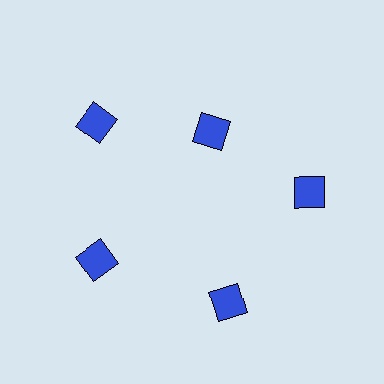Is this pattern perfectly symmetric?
No. The 5 blue diamonds are arranged in a ring, but one element near the 1 o'clock position is pulled inward toward the center, breaking the 5-fold rotational symmetry.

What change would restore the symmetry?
The symmetry would be restored by moving it outward, back onto the ring so that all 5 diamonds sit at equal angles and equal distance from the center.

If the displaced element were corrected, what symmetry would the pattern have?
It would have 5-fold rotational symmetry — the pattern would map onto itself every 72 degrees.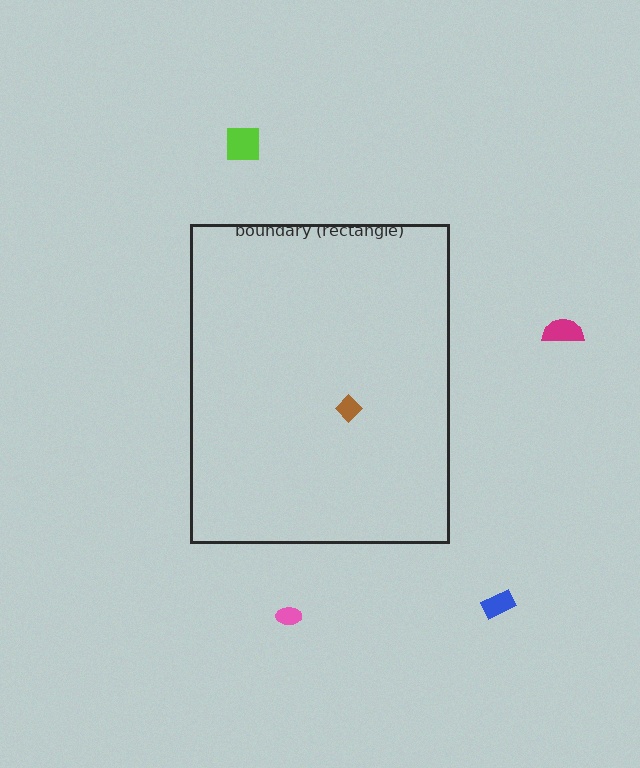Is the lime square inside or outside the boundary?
Outside.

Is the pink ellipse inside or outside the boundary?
Outside.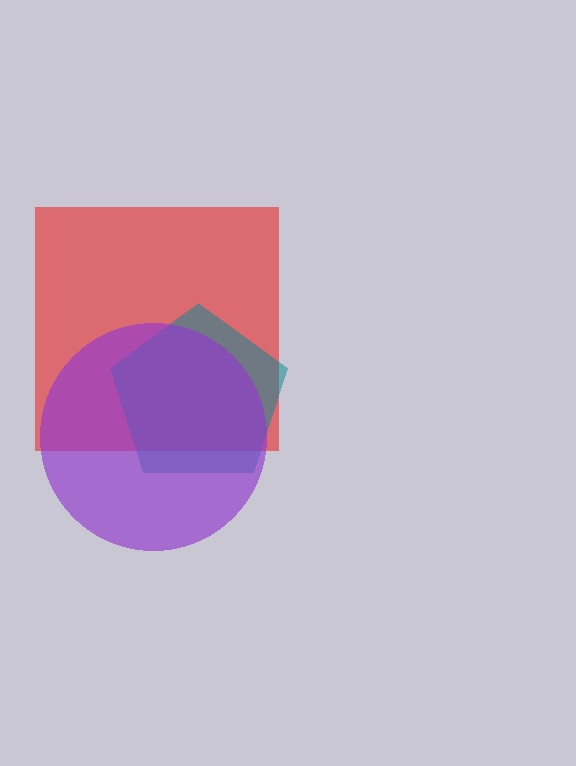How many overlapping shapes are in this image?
There are 3 overlapping shapes in the image.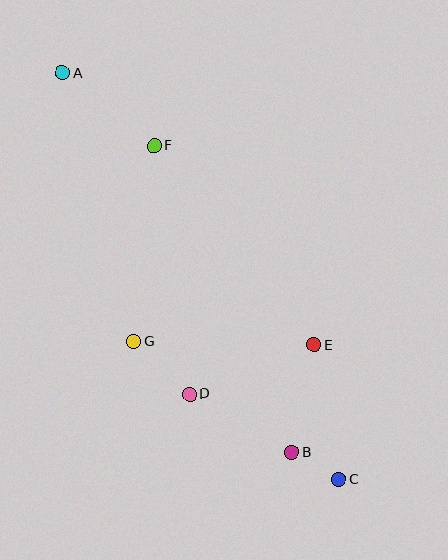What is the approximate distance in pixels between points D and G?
The distance between D and G is approximately 77 pixels.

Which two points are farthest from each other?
Points A and C are farthest from each other.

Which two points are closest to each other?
Points B and C are closest to each other.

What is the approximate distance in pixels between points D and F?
The distance between D and F is approximately 250 pixels.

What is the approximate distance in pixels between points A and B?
The distance between A and B is approximately 443 pixels.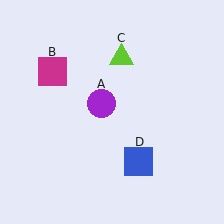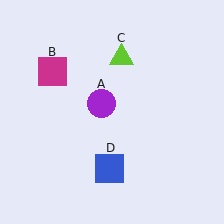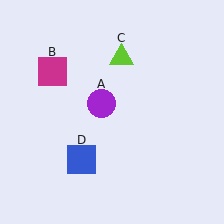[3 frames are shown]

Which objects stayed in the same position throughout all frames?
Purple circle (object A) and magenta square (object B) and lime triangle (object C) remained stationary.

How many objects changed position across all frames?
1 object changed position: blue square (object D).